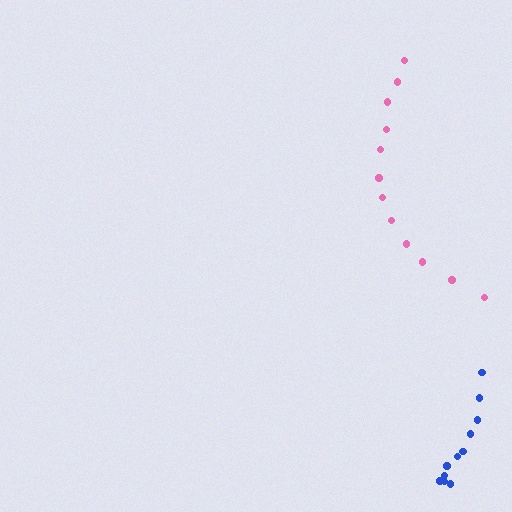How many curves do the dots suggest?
There are 2 distinct paths.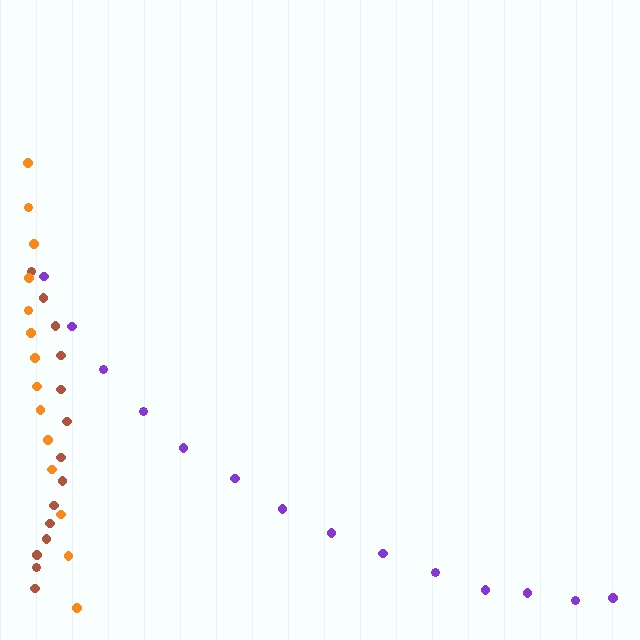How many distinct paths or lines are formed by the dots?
There are 3 distinct paths.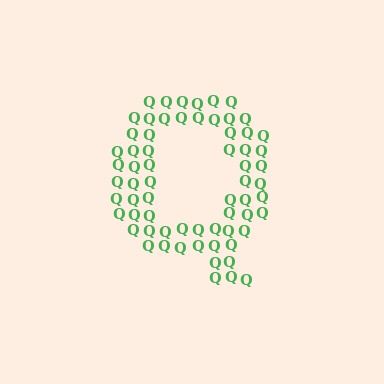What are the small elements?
The small elements are letter Q's.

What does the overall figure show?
The overall figure shows the letter Q.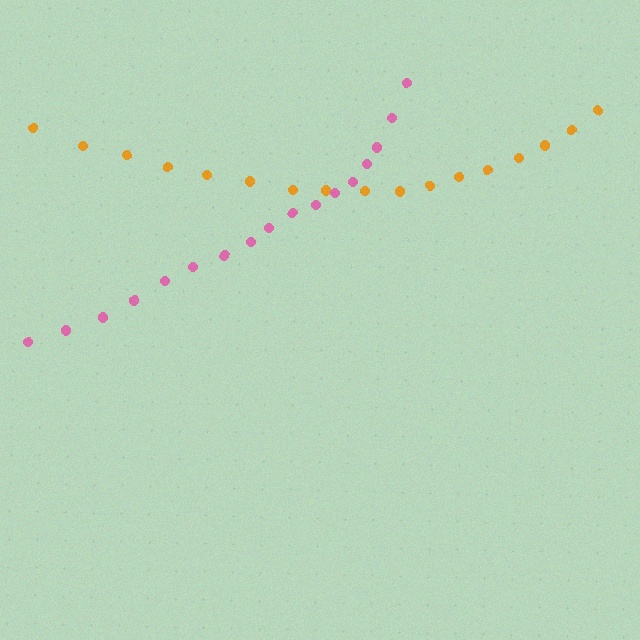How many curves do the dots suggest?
There are 2 distinct paths.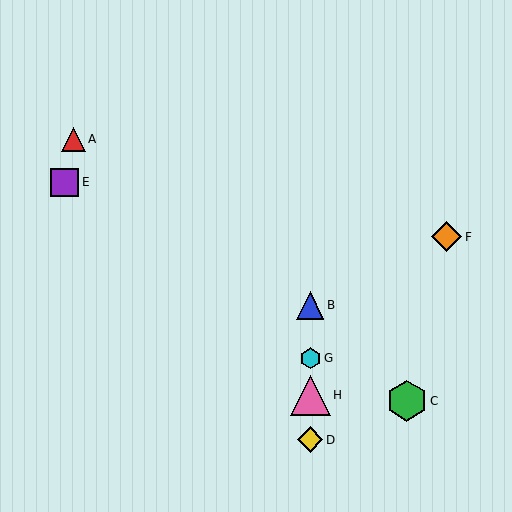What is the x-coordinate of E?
Object E is at x≈64.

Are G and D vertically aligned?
Yes, both are at x≈310.